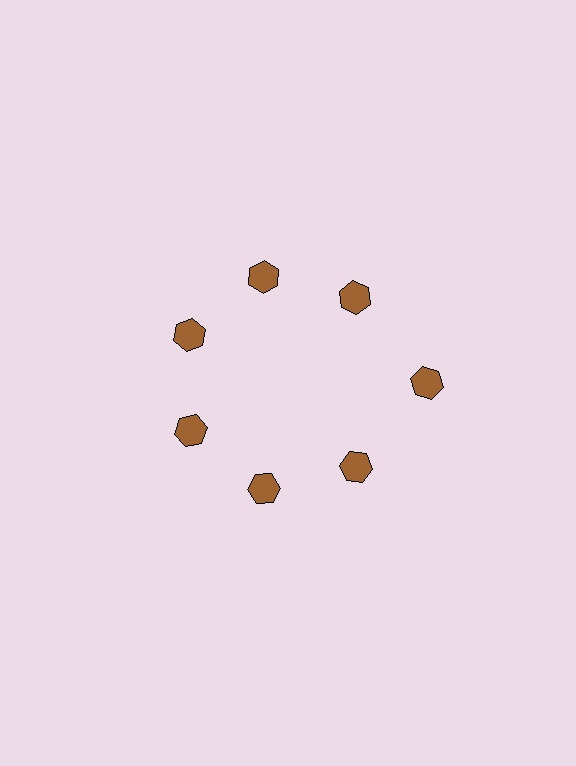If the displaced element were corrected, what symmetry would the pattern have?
It would have 7-fold rotational symmetry — the pattern would map onto itself every 51 degrees.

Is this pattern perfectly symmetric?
No. The 7 brown hexagons are arranged in a ring, but one element near the 3 o'clock position is pushed outward from the center, breaking the 7-fold rotational symmetry.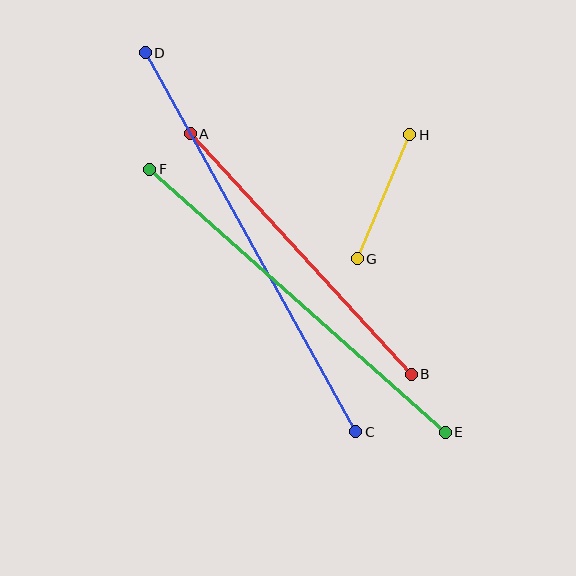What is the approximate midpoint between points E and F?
The midpoint is at approximately (297, 301) pixels.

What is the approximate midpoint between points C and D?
The midpoint is at approximately (251, 242) pixels.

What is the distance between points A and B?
The distance is approximately 326 pixels.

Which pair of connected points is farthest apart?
Points C and D are farthest apart.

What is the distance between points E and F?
The distance is approximately 396 pixels.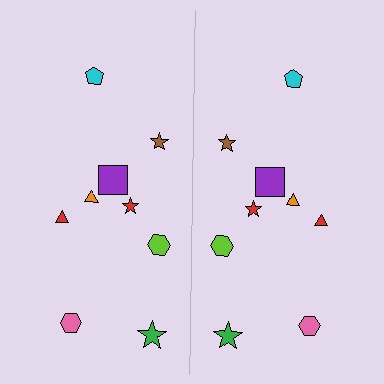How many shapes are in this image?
There are 18 shapes in this image.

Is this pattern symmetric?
Yes, this pattern has bilateral (reflection) symmetry.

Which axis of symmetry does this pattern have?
The pattern has a vertical axis of symmetry running through the center of the image.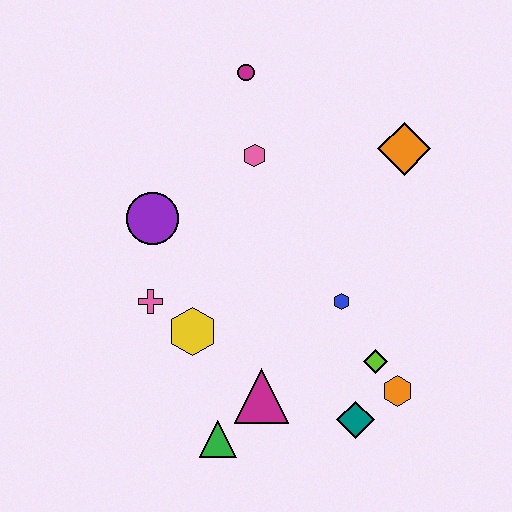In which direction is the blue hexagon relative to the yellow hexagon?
The blue hexagon is to the right of the yellow hexagon.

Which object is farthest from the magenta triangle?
The magenta circle is farthest from the magenta triangle.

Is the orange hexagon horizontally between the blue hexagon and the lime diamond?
No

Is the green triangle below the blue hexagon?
Yes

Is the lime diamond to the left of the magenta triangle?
No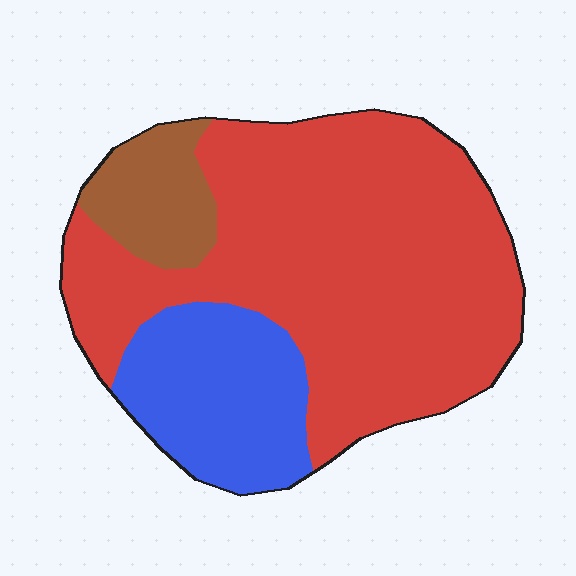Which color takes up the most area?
Red, at roughly 70%.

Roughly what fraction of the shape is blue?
Blue takes up less than a quarter of the shape.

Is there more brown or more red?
Red.